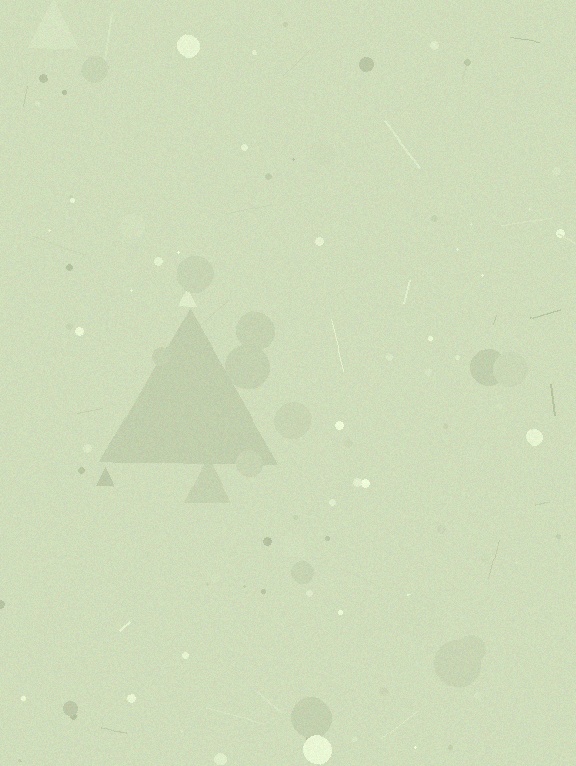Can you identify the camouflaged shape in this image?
The camouflaged shape is a triangle.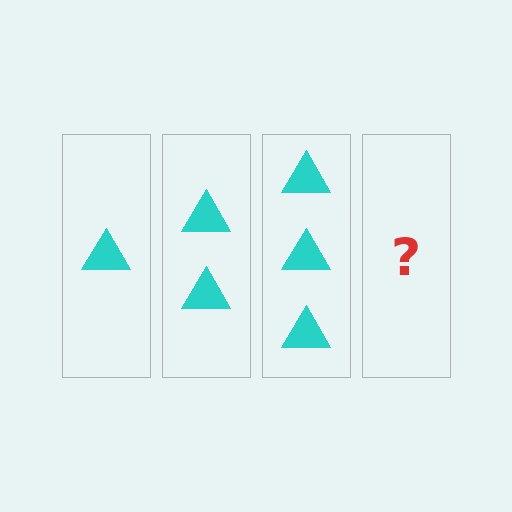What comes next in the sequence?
The next element should be 4 triangles.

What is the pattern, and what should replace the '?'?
The pattern is that each step adds one more triangle. The '?' should be 4 triangles.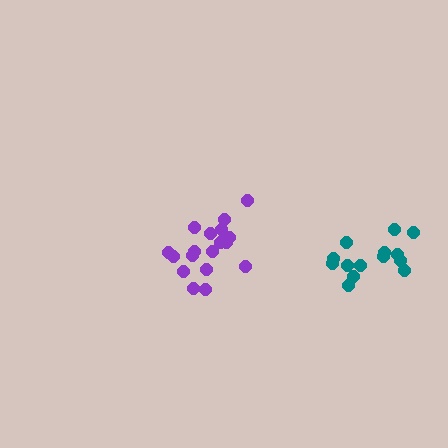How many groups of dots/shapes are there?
There are 2 groups.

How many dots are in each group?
Group 1: 18 dots, Group 2: 14 dots (32 total).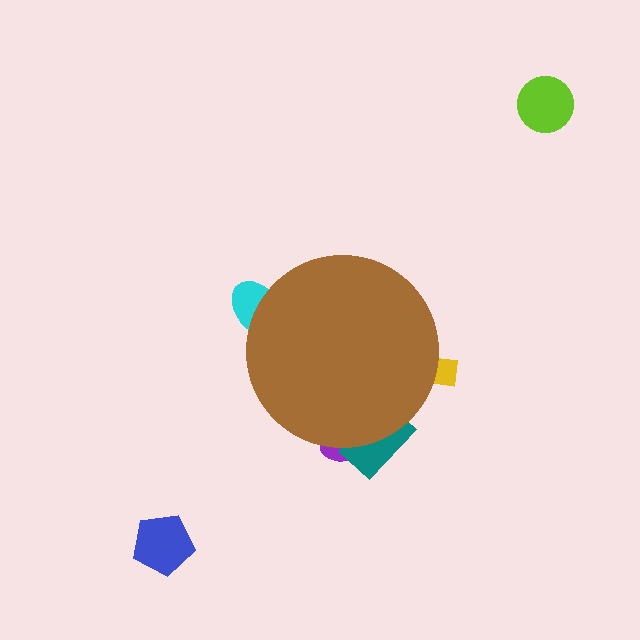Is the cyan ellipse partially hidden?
Yes, the cyan ellipse is partially hidden behind the brown circle.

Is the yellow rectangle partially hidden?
Yes, the yellow rectangle is partially hidden behind the brown circle.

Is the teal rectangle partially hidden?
Yes, the teal rectangle is partially hidden behind the brown circle.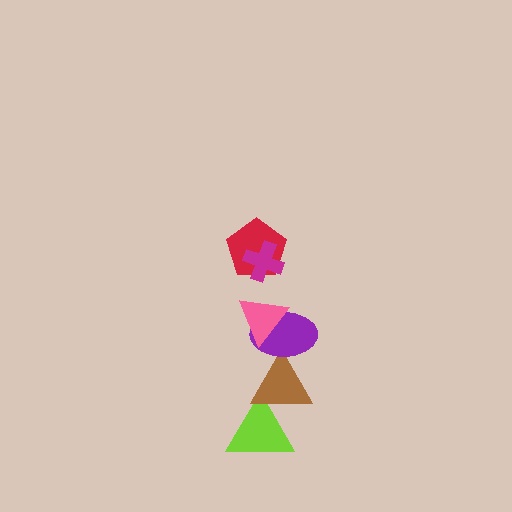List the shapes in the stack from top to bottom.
From top to bottom: the magenta cross, the red pentagon, the pink triangle, the purple ellipse, the brown triangle, the lime triangle.